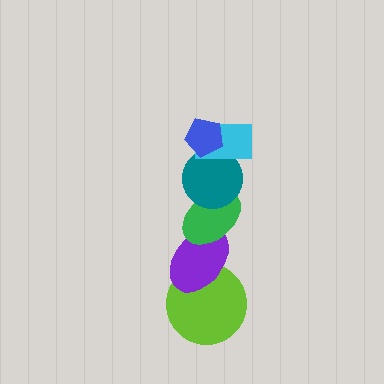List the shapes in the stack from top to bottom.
From top to bottom: the blue pentagon, the cyan rectangle, the teal circle, the green ellipse, the purple ellipse, the lime circle.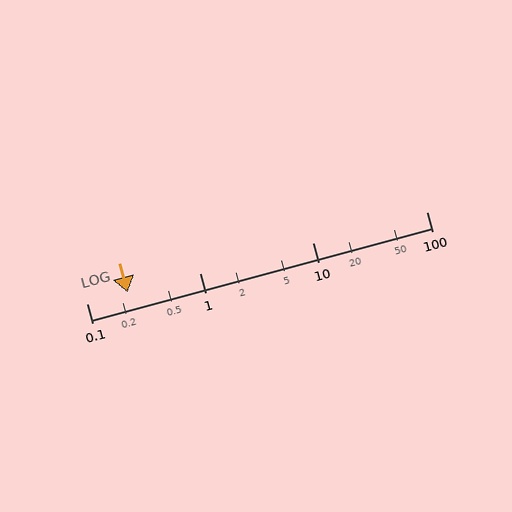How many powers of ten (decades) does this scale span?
The scale spans 3 decades, from 0.1 to 100.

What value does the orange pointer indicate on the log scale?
The pointer indicates approximately 0.23.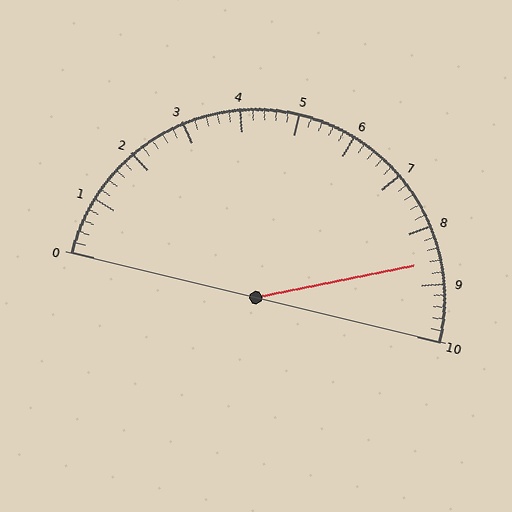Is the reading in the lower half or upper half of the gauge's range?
The reading is in the upper half of the range (0 to 10).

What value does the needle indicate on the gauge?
The needle indicates approximately 8.6.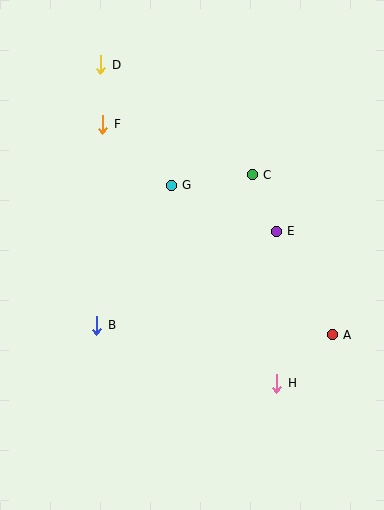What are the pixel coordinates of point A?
Point A is at (332, 335).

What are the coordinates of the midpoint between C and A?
The midpoint between C and A is at (292, 255).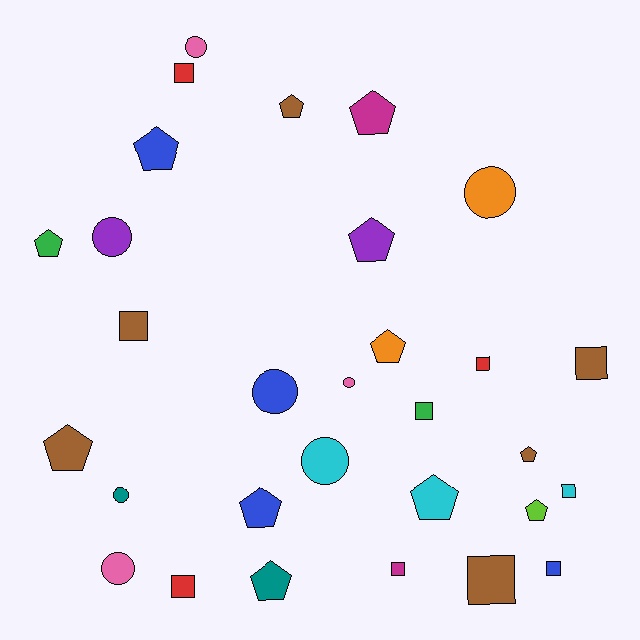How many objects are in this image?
There are 30 objects.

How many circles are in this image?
There are 8 circles.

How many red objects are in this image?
There are 3 red objects.